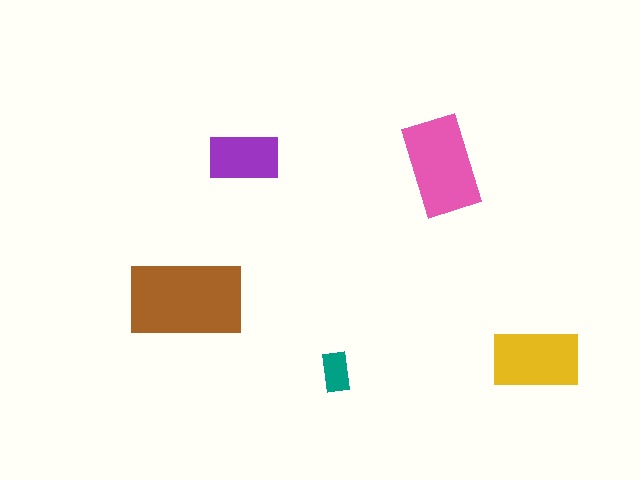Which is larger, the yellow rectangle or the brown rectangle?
The brown one.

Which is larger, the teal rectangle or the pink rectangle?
The pink one.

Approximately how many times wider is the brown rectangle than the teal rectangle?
About 3 times wider.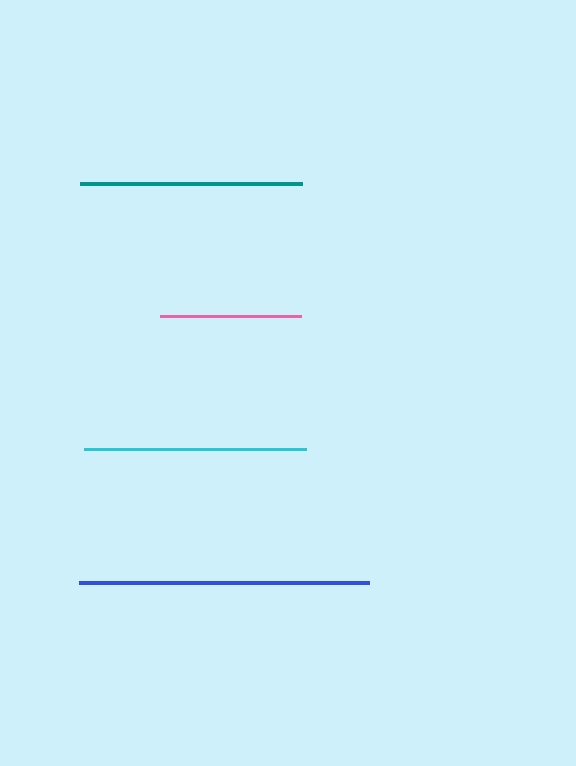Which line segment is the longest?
The blue line is the longest at approximately 291 pixels.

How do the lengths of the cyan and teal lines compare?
The cyan and teal lines are approximately the same length.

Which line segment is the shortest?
The pink line is the shortest at approximately 141 pixels.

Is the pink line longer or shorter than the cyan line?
The cyan line is longer than the pink line.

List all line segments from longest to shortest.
From longest to shortest: blue, cyan, teal, pink.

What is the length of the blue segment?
The blue segment is approximately 291 pixels long.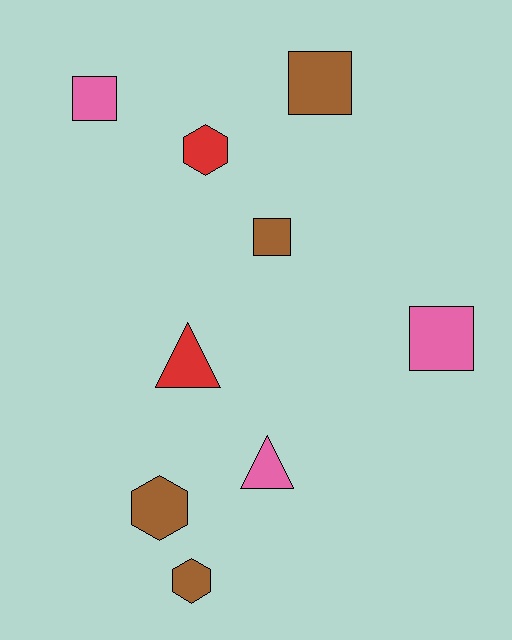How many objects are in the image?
There are 9 objects.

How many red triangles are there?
There is 1 red triangle.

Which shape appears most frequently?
Square, with 4 objects.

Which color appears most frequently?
Brown, with 4 objects.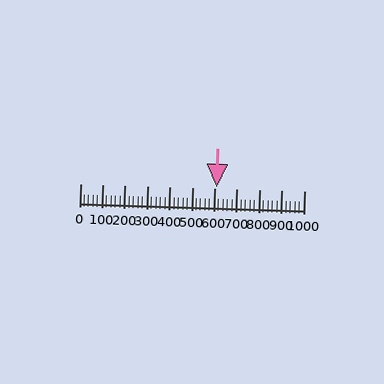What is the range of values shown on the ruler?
The ruler shows values from 0 to 1000.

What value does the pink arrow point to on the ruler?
The pink arrow points to approximately 610.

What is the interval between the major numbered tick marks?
The major tick marks are spaced 100 units apart.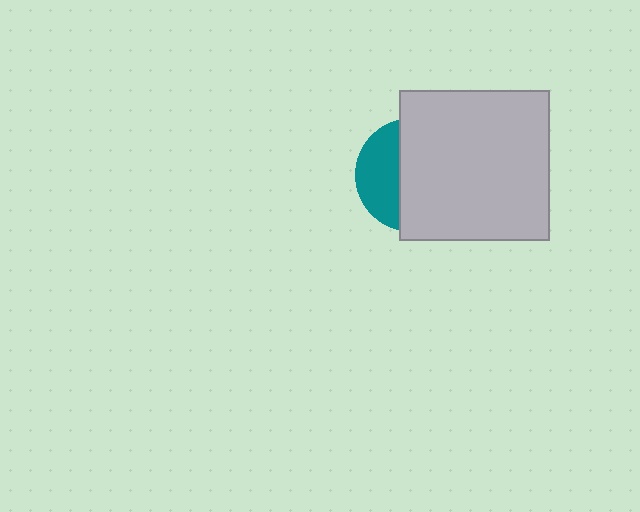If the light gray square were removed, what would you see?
You would see the complete teal circle.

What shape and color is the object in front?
The object in front is a light gray square.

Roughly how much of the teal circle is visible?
A small part of it is visible (roughly 36%).